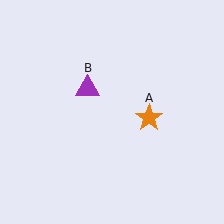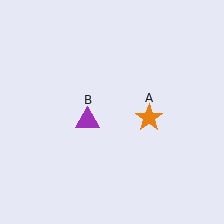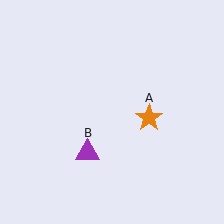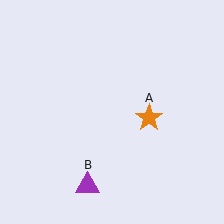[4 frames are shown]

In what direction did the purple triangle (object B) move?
The purple triangle (object B) moved down.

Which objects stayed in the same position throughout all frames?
Orange star (object A) remained stationary.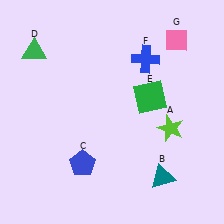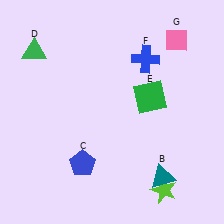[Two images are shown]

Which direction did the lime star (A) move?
The lime star (A) moved down.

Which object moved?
The lime star (A) moved down.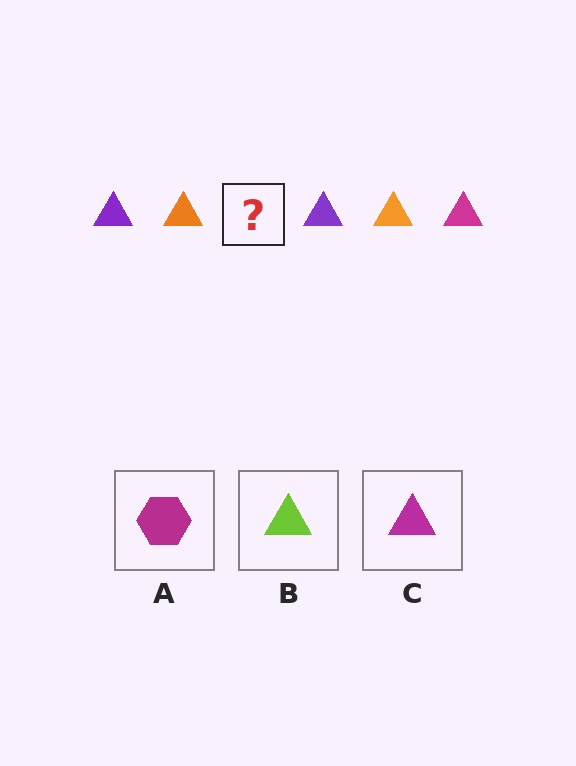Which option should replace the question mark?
Option C.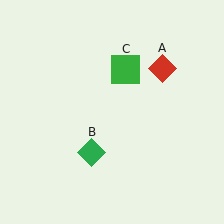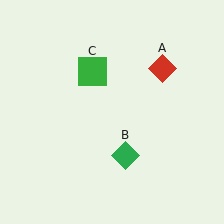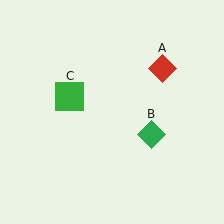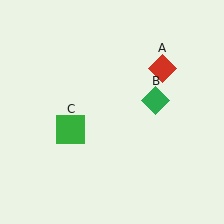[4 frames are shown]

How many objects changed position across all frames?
2 objects changed position: green diamond (object B), green square (object C).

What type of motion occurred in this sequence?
The green diamond (object B), green square (object C) rotated counterclockwise around the center of the scene.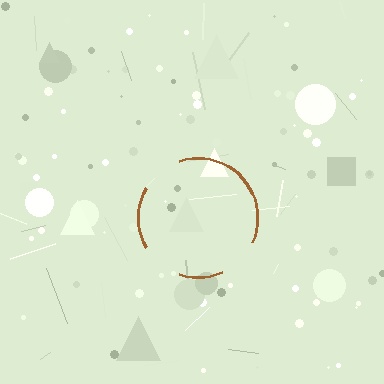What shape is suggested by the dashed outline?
The dashed outline suggests a circle.